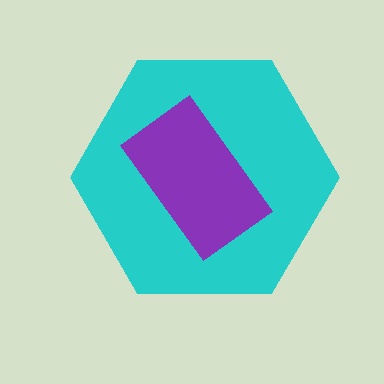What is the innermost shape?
The purple rectangle.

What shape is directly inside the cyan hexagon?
The purple rectangle.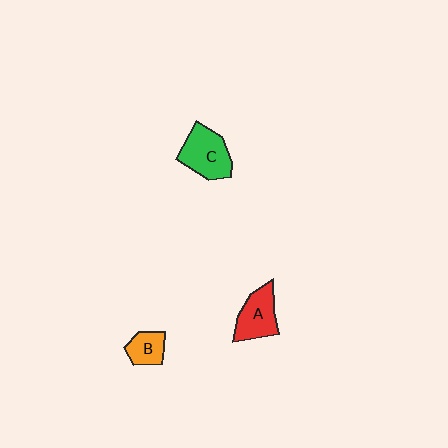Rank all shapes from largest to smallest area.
From largest to smallest: C (green), A (red), B (orange).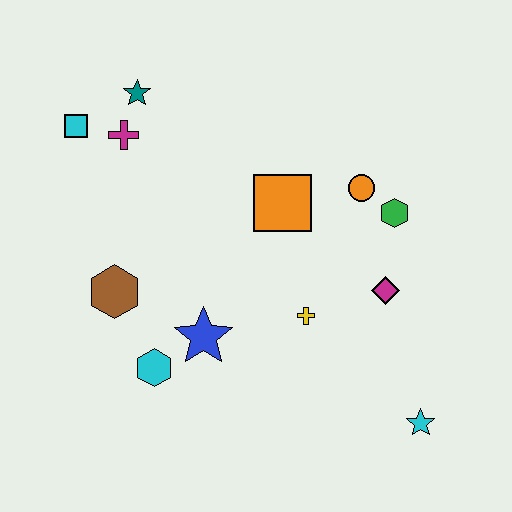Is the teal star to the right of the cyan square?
Yes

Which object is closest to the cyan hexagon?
The blue star is closest to the cyan hexagon.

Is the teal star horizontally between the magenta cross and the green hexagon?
Yes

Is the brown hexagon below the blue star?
No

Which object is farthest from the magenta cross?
The cyan star is farthest from the magenta cross.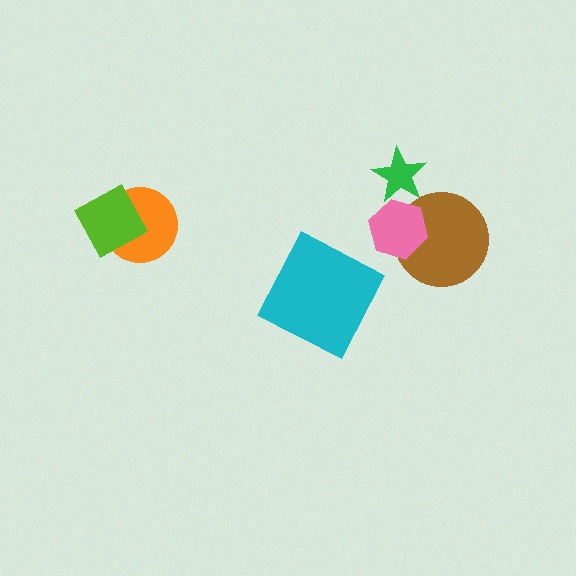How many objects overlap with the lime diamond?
1 object overlaps with the lime diamond.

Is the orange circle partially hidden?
Yes, it is partially covered by another shape.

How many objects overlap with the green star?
1 object overlaps with the green star.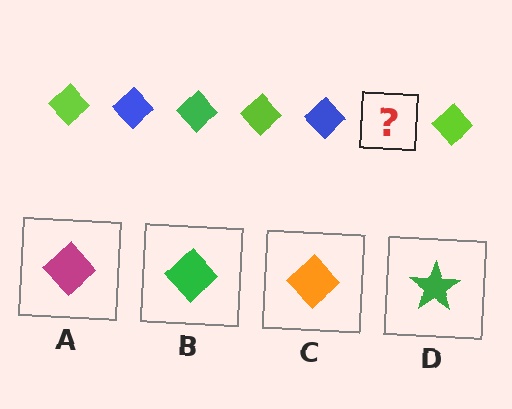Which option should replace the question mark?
Option B.